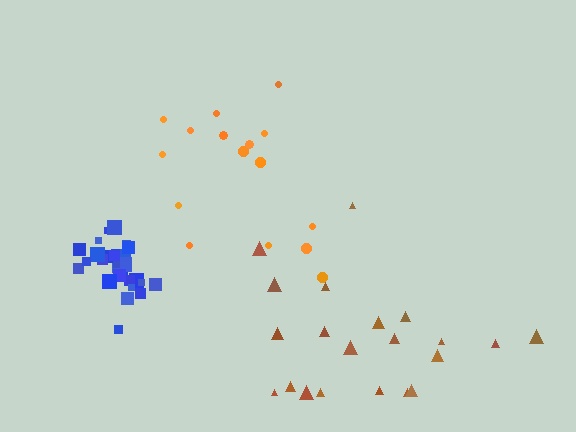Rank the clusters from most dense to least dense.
blue, orange, brown.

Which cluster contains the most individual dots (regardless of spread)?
Blue (29).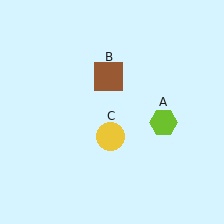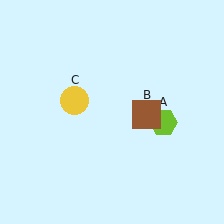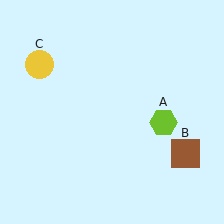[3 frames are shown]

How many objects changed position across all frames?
2 objects changed position: brown square (object B), yellow circle (object C).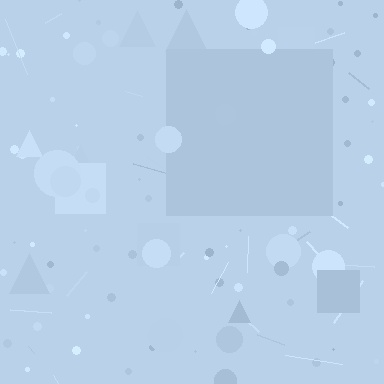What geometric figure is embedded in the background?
A square is embedded in the background.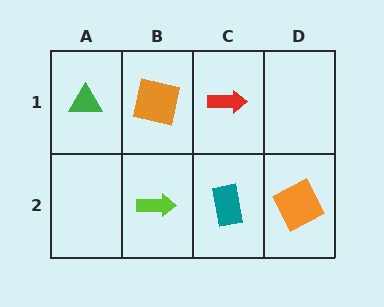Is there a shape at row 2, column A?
No, that cell is empty.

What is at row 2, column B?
A lime arrow.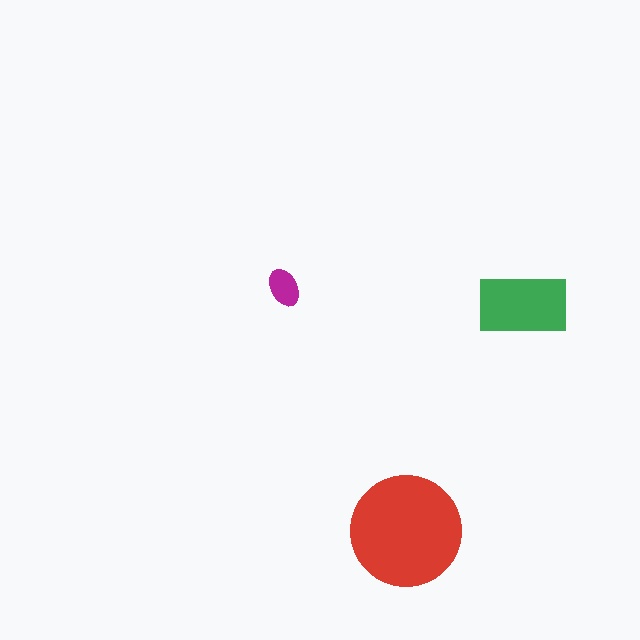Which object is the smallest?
The magenta ellipse.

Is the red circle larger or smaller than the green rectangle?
Larger.